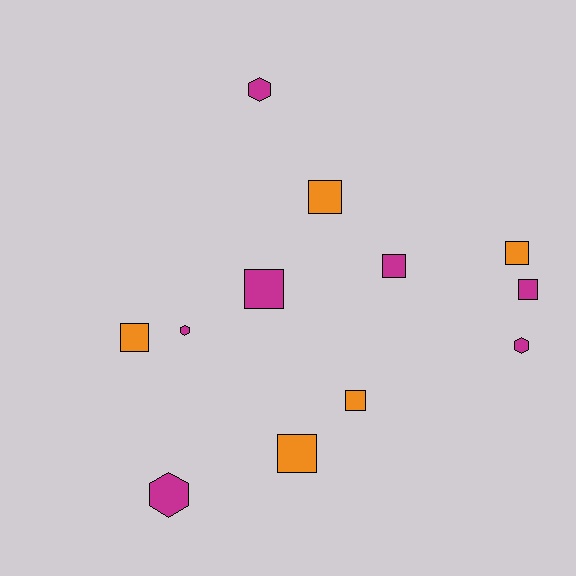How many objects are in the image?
There are 12 objects.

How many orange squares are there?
There are 5 orange squares.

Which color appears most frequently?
Magenta, with 7 objects.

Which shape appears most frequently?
Square, with 8 objects.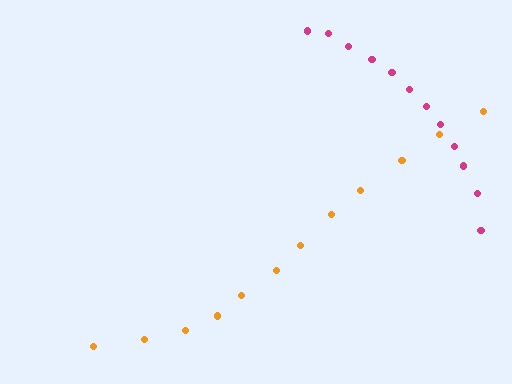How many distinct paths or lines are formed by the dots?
There are 2 distinct paths.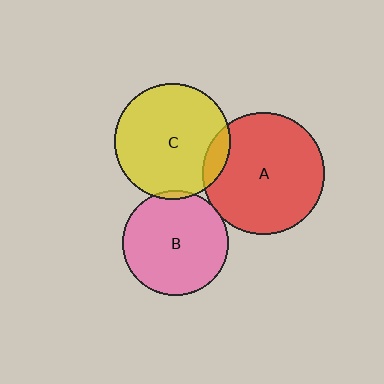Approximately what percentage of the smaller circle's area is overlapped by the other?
Approximately 5%.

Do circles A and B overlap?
Yes.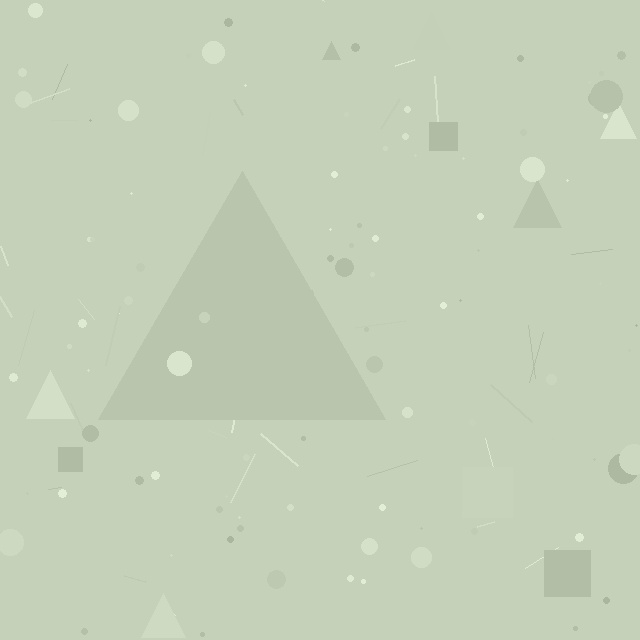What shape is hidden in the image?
A triangle is hidden in the image.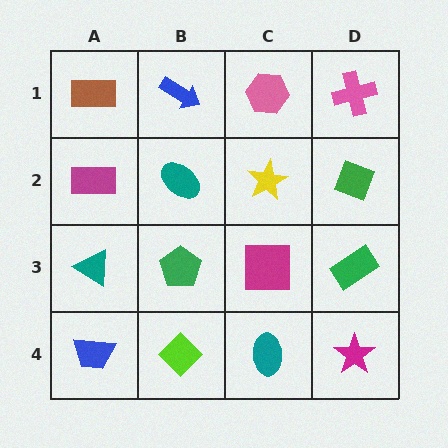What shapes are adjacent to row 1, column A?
A magenta rectangle (row 2, column A), a blue arrow (row 1, column B).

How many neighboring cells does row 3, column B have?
4.